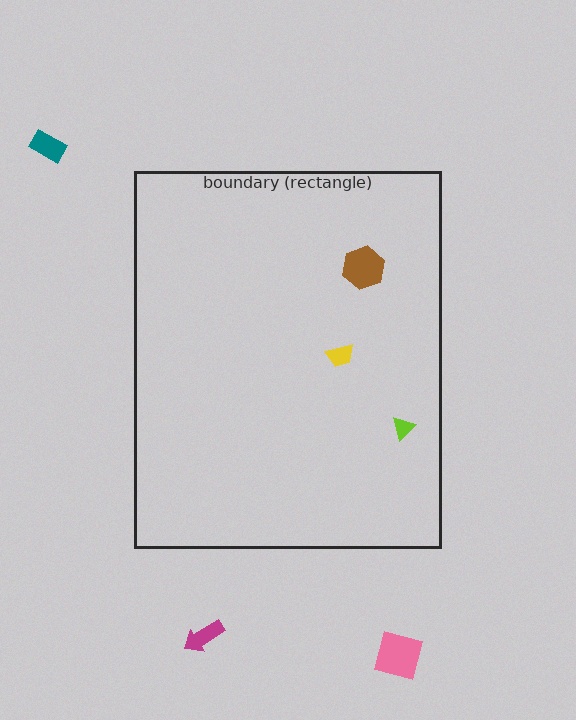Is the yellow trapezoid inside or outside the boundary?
Inside.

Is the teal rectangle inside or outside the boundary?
Outside.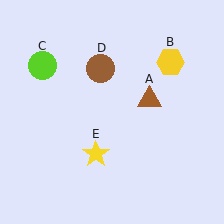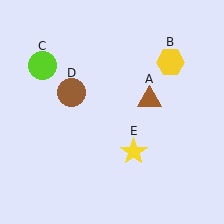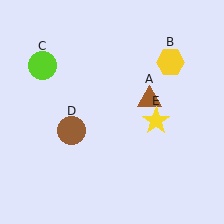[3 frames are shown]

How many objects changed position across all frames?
2 objects changed position: brown circle (object D), yellow star (object E).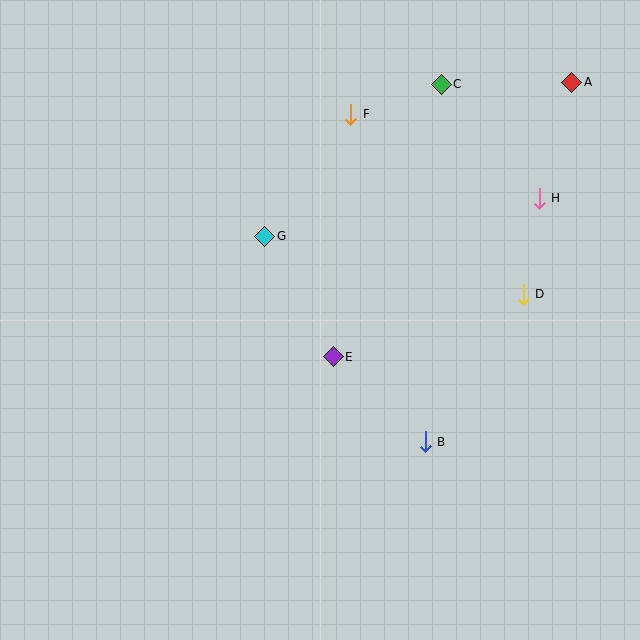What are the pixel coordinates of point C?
Point C is at (441, 84).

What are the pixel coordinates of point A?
Point A is at (572, 82).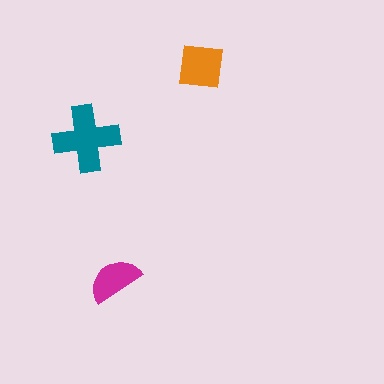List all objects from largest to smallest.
The teal cross, the orange square, the magenta semicircle.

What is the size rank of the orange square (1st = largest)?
2nd.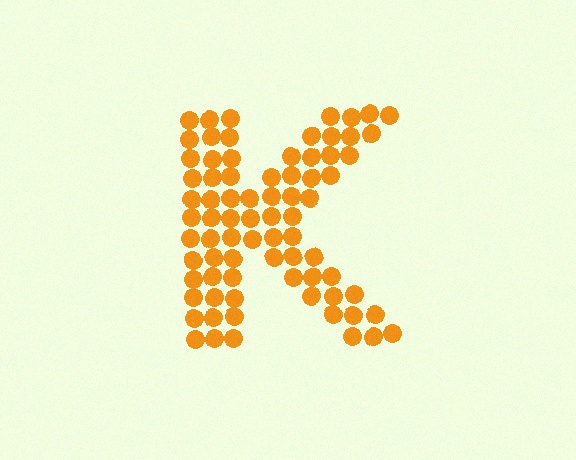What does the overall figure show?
The overall figure shows the letter K.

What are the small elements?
The small elements are circles.